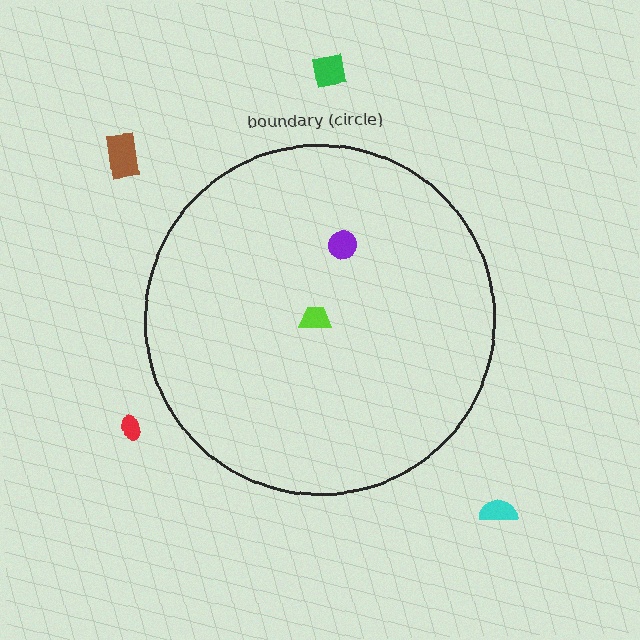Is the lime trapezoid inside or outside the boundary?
Inside.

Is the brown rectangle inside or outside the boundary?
Outside.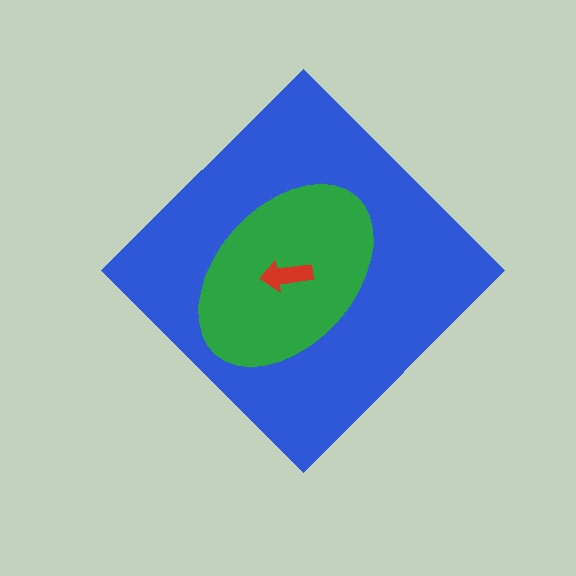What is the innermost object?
The red arrow.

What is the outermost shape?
The blue diamond.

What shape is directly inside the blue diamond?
The green ellipse.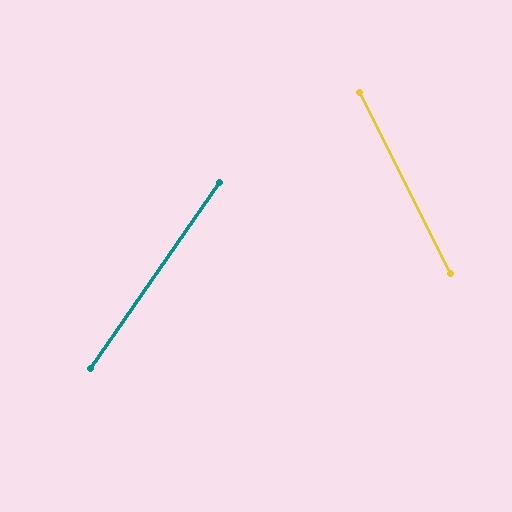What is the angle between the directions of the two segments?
Approximately 61 degrees.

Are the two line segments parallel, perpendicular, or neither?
Neither parallel nor perpendicular — they differ by about 61°.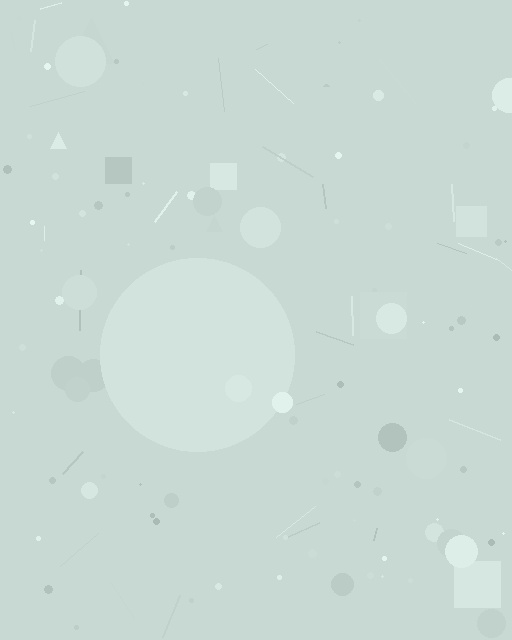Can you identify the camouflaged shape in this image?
The camouflaged shape is a circle.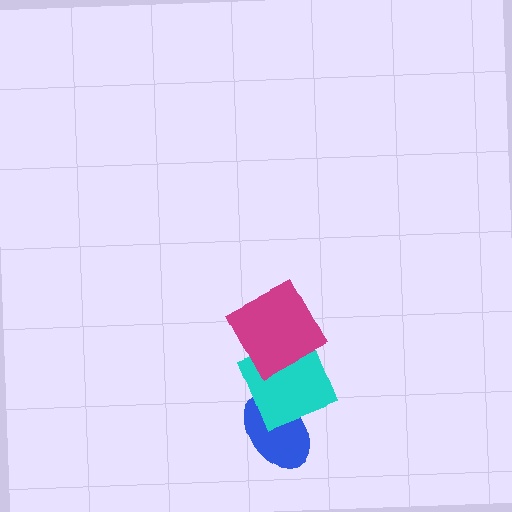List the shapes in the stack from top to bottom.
From top to bottom: the magenta square, the cyan square, the blue ellipse.